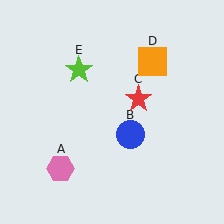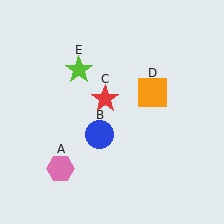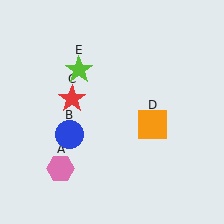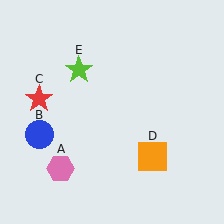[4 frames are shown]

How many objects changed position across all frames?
3 objects changed position: blue circle (object B), red star (object C), orange square (object D).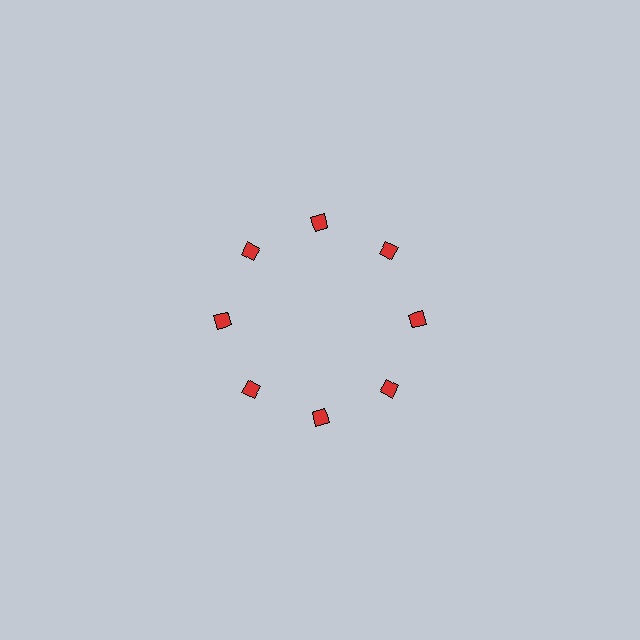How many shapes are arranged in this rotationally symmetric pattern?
There are 8 shapes, arranged in 8 groups of 1.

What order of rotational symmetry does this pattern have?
This pattern has 8-fold rotational symmetry.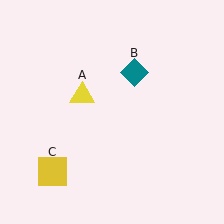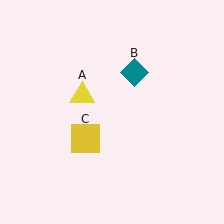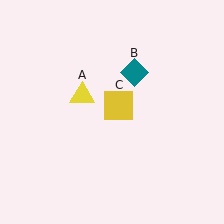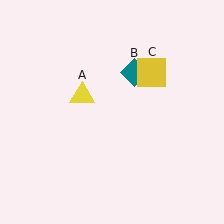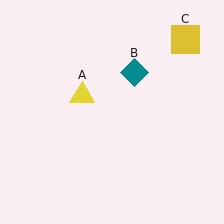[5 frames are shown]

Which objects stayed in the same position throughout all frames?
Yellow triangle (object A) and teal diamond (object B) remained stationary.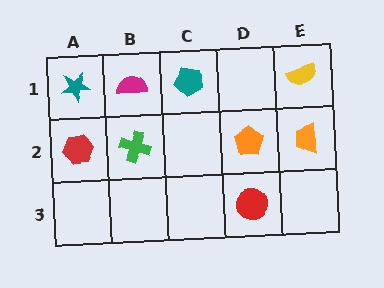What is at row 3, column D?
A red circle.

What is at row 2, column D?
An orange pentagon.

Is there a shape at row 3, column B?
No, that cell is empty.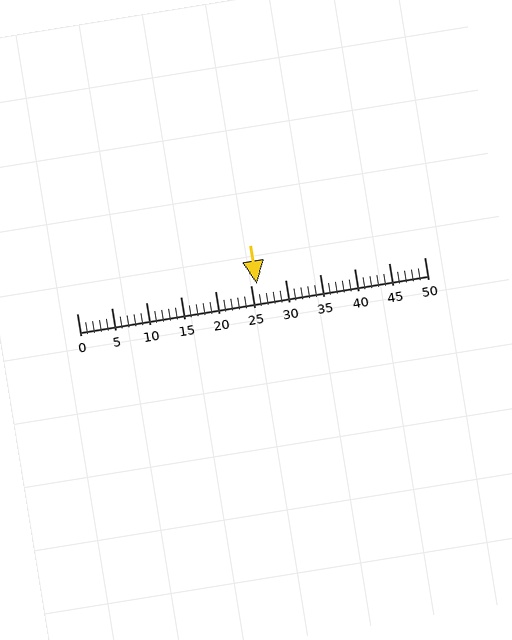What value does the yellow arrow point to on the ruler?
The yellow arrow points to approximately 26.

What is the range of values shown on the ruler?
The ruler shows values from 0 to 50.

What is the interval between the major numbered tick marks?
The major tick marks are spaced 5 units apart.